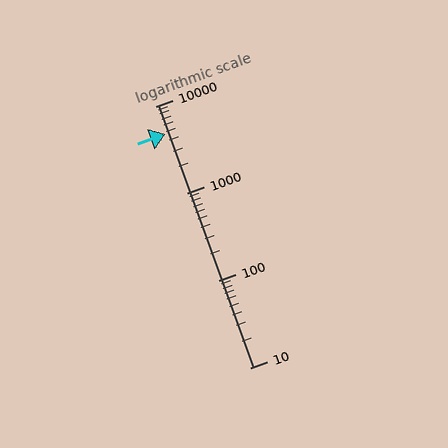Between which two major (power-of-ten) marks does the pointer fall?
The pointer is between 1000 and 10000.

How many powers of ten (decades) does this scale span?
The scale spans 3 decades, from 10 to 10000.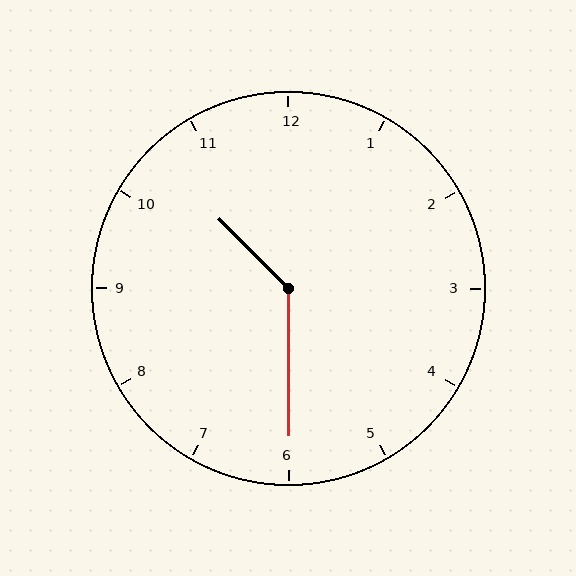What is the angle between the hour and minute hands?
Approximately 135 degrees.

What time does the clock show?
10:30.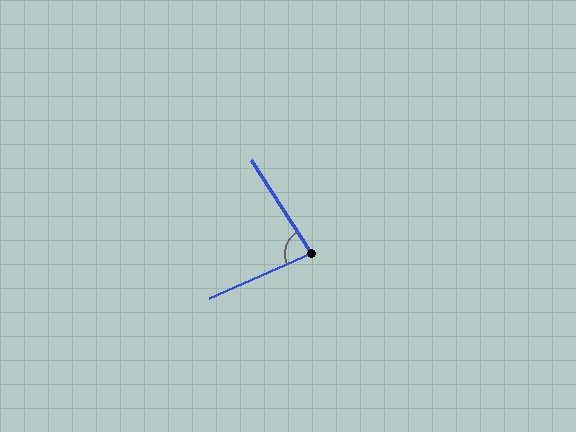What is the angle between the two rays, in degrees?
Approximately 81 degrees.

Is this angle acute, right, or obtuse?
It is acute.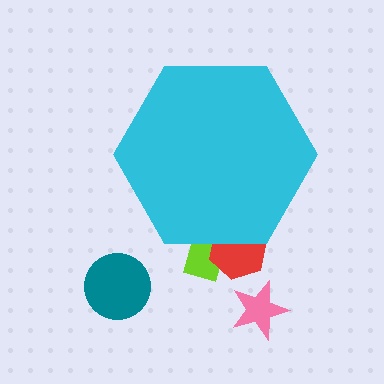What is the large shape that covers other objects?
A cyan hexagon.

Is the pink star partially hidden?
No, the pink star is fully visible.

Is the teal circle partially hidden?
No, the teal circle is fully visible.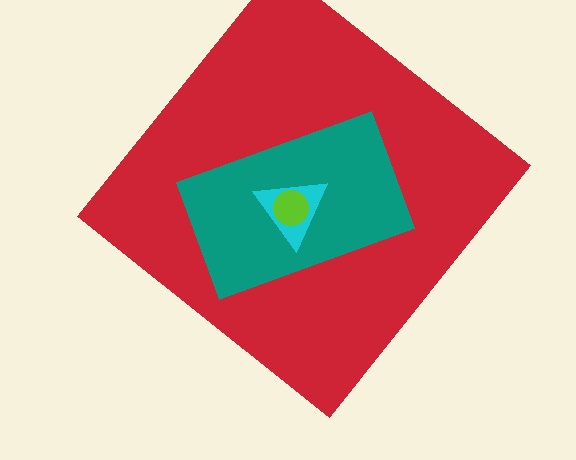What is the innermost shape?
The lime circle.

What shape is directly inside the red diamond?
The teal rectangle.